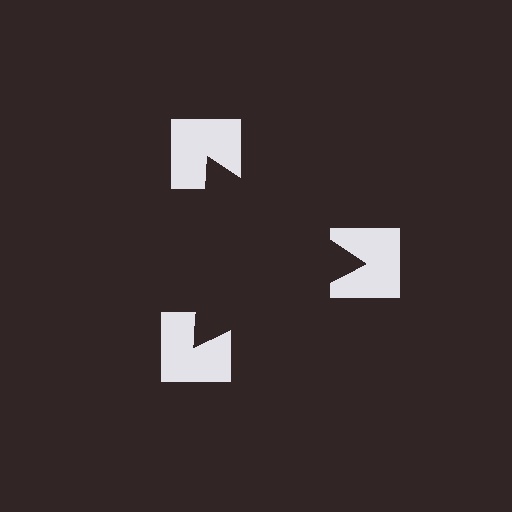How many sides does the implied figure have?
3 sides.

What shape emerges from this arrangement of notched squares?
An illusory triangle — its edges are inferred from the aligned wedge cuts in the notched squares, not physically drawn.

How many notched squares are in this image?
There are 3 — one at each vertex of the illusory triangle.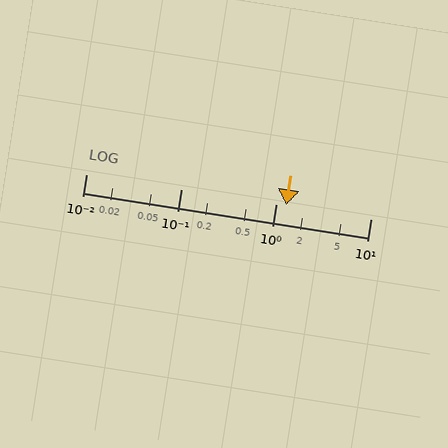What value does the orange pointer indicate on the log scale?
The pointer indicates approximately 1.3.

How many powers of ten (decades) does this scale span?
The scale spans 3 decades, from 0.01 to 10.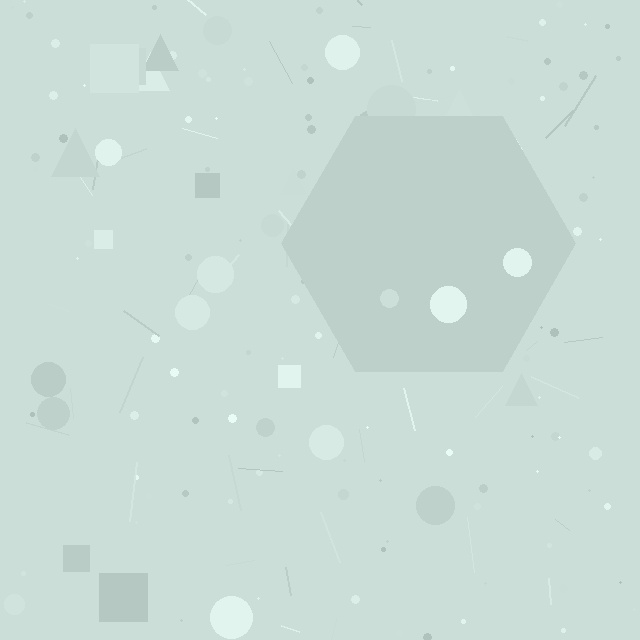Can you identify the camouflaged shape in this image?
The camouflaged shape is a hexagon.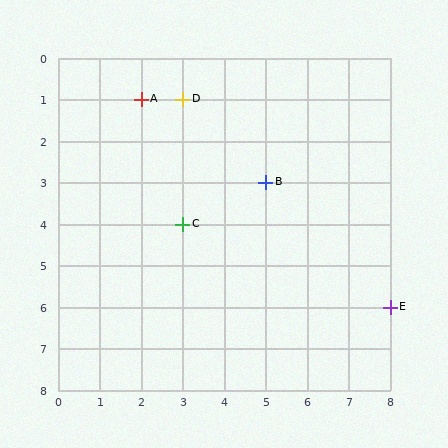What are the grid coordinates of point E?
Point E is at grid coordinates (8, 6).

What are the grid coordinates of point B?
Point B is at grid coordinates (5, 3).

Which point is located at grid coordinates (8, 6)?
Point E is at (8, 6).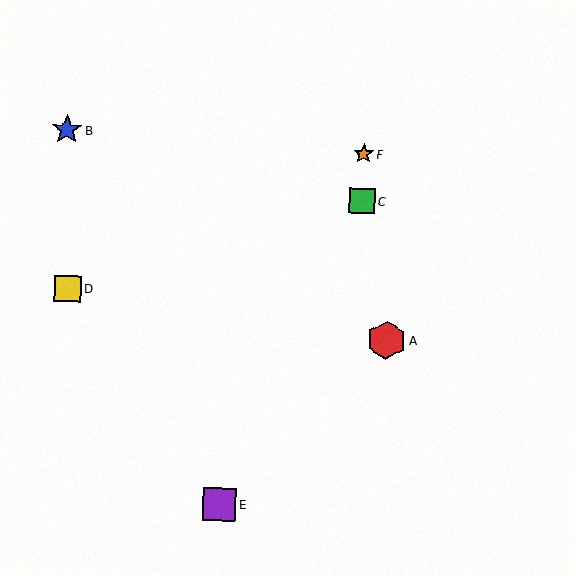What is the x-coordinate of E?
Object E is at x≈219.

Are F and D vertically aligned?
No, F is at x≈364 and D is at x≈68.